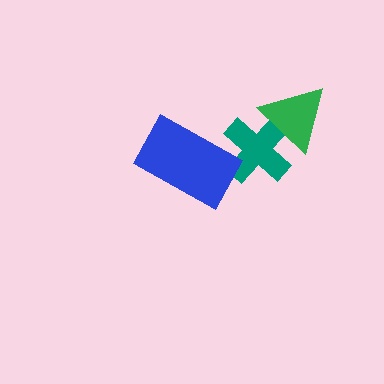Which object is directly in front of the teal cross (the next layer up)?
The green triangle is directly in front of the teal cross.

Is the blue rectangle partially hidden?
No, no other shape covers it.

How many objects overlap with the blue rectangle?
1 object overlaps with the blue rectangle.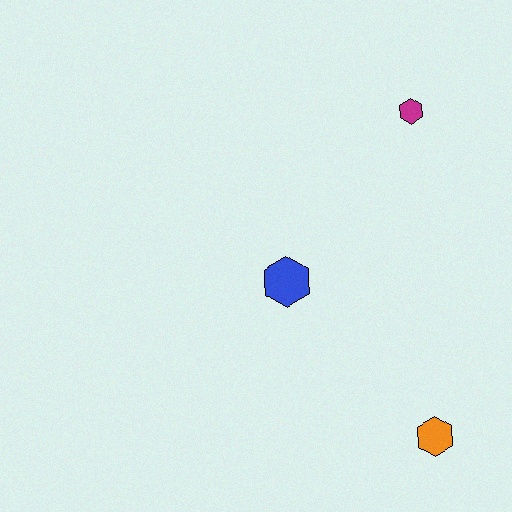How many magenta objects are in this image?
There is 1 magenta object.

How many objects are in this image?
There are 3 objects.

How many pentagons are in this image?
There are no pentagons.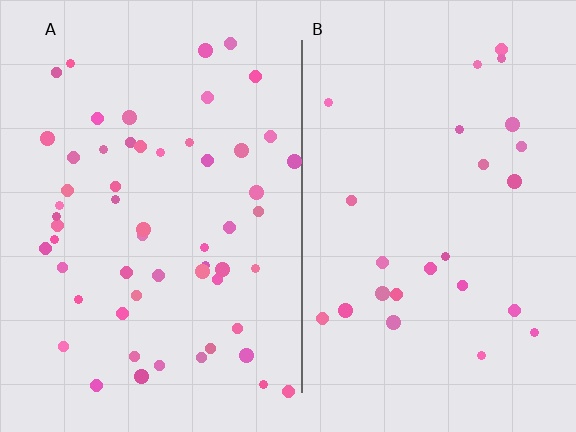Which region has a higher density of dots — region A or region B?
A (the left).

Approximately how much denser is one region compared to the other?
Approximately 2.2× — region A over region B.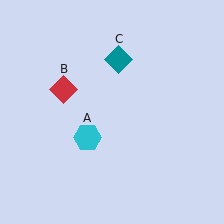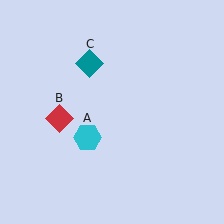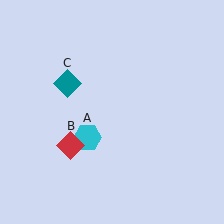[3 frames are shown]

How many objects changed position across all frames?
2 objects changed position: red diamond (object B), teal diamond (object C).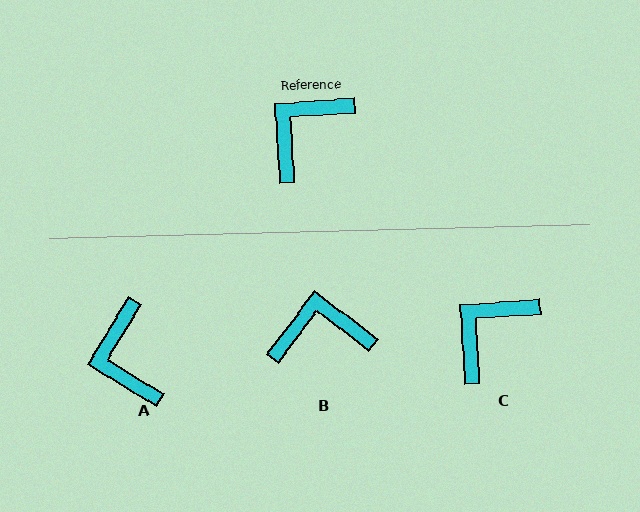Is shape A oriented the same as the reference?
No, it is off by about 55 degrees.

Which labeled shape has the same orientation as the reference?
C.